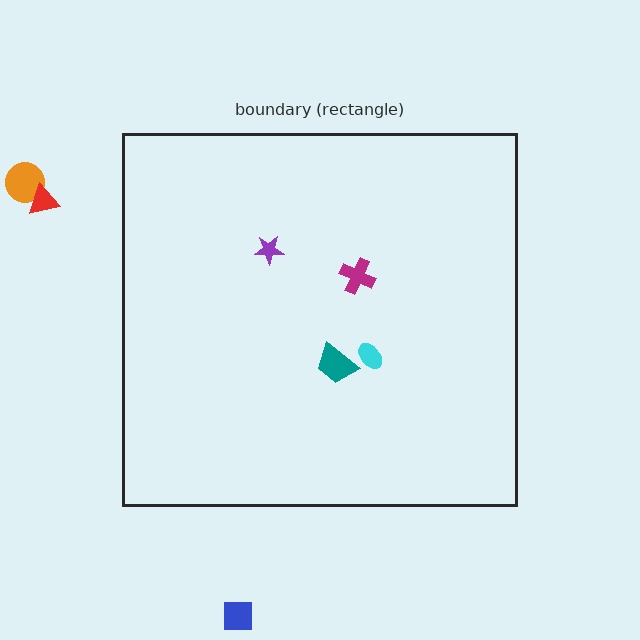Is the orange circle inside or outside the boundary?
Outside.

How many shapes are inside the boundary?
4 inside, 3 outside.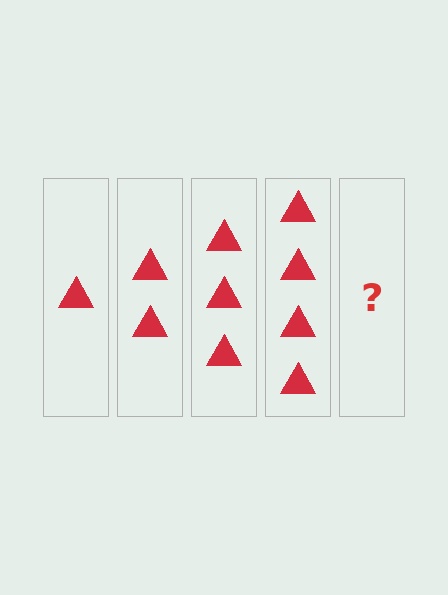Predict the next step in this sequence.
The next step is 5 triangles.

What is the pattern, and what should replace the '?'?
The pattern is that each step adds one more triangle. The '?' should be 5 triangles.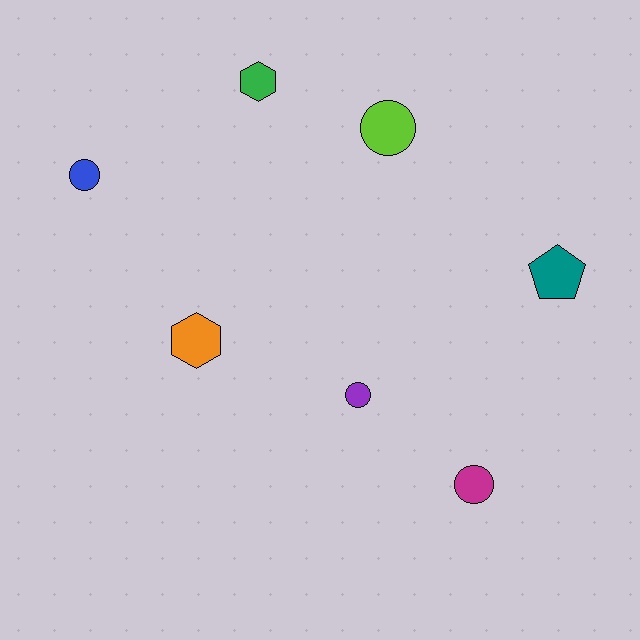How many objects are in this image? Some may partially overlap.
There are 7 objects.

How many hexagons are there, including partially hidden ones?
There are 2 hexagons.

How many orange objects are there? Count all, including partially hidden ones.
There is 1 orange object.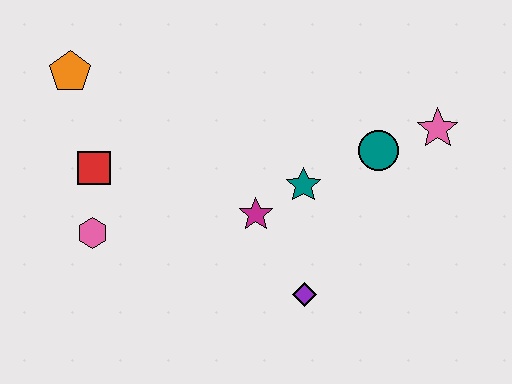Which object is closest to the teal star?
The magenta star is closest to the teal star.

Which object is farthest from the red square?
The pink star is farthest from the red square.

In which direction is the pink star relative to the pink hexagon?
The pink star is to the right of the pink hexagon.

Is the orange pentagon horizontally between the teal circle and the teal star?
No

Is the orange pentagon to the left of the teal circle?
Yes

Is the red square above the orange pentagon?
No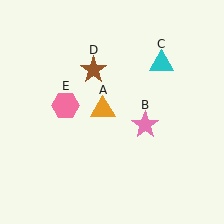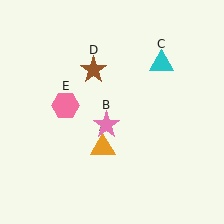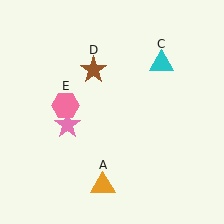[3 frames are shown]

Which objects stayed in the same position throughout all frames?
Cyan triangle (object C) and brown star (object D) and pink hexagon (object E) remained stationary.